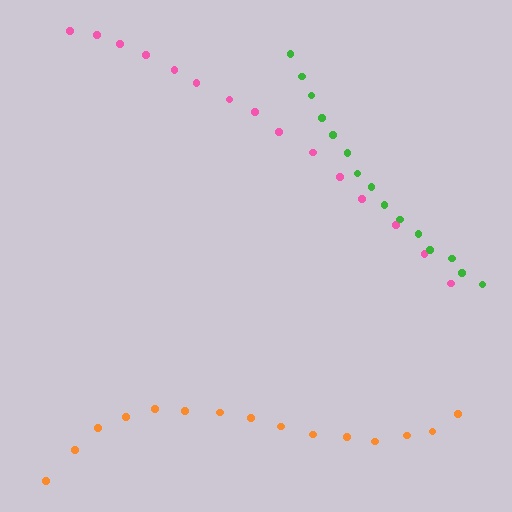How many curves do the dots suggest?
There are 3 distinct paths.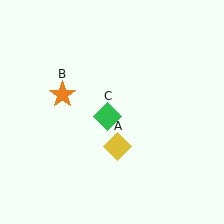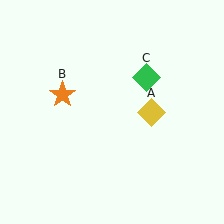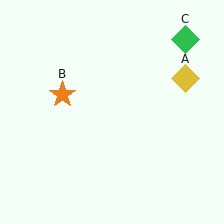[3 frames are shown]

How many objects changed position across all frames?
2 objects changed position: yellow diamond (object A), green diamond (object C).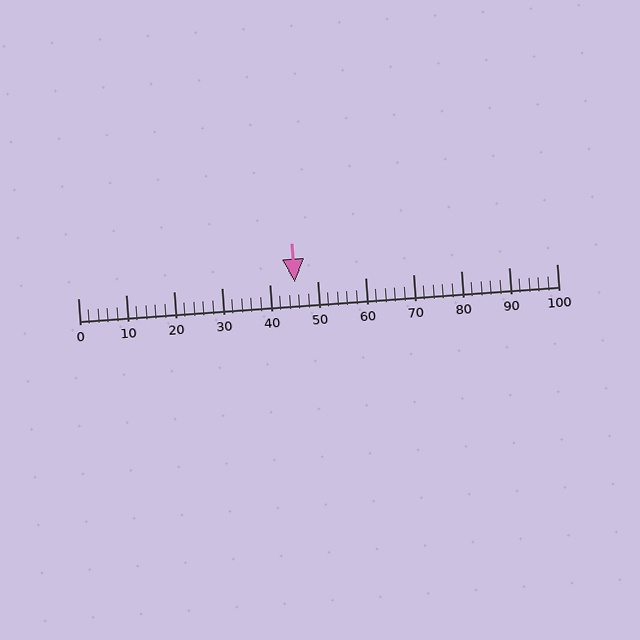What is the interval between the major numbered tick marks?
The major tick marks are spaced 10 units apart.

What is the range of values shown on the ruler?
The ruler shows values from 0 to 100.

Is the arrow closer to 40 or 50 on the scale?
The arrow is closer to 50.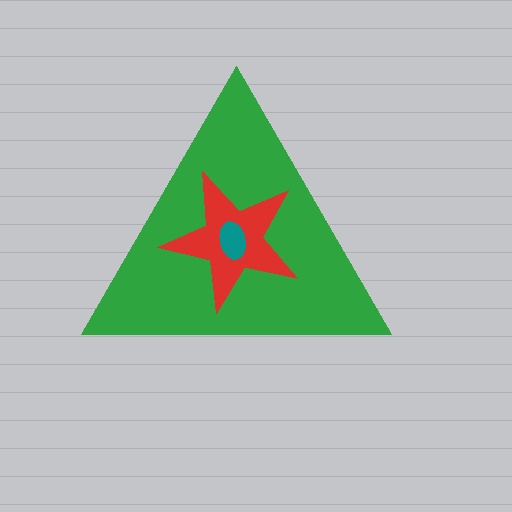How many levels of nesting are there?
3.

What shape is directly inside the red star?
The teal ellipse.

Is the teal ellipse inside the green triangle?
Yes.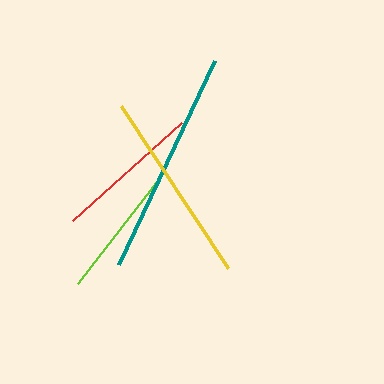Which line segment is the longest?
The teal line is the longest at approximately 225 pixels.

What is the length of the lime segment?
The lime segment is approximately 140 pixels long.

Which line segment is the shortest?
The lime line is the shortest at approximately 140 pixels.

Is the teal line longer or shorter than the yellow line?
The teal line is longer than the yellow line.